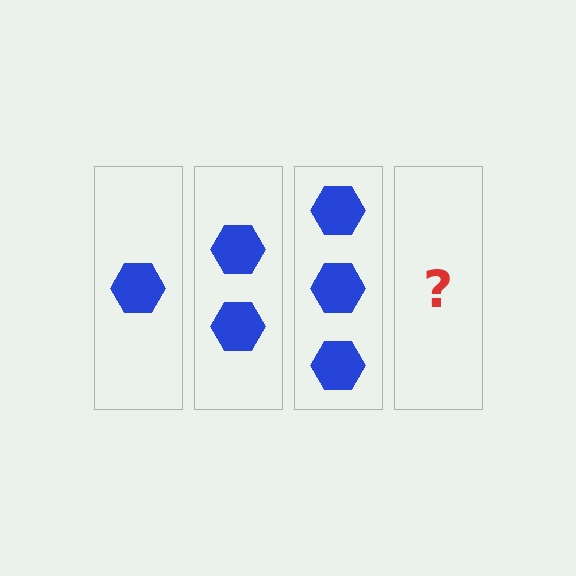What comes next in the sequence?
The next element should be 4 hexagons.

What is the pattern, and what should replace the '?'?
The pattern is that each step adds one more hexagon. The '?' should be 4 hexagons.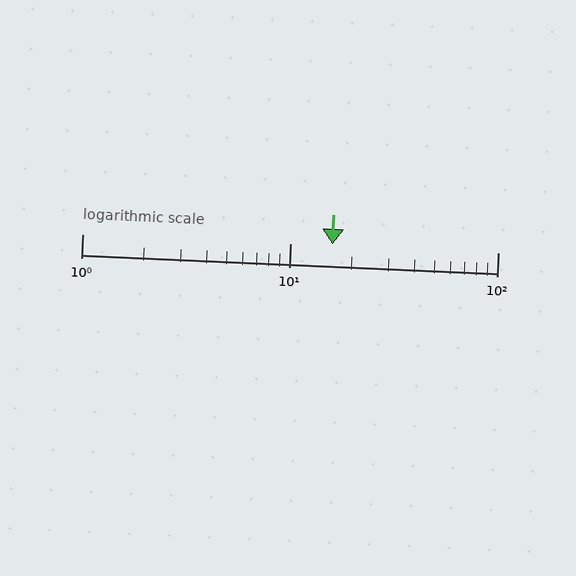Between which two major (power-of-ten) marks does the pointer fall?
The pointer is between 10 and 100.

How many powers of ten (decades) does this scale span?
The scale spans 2 decades, from 1 to 100.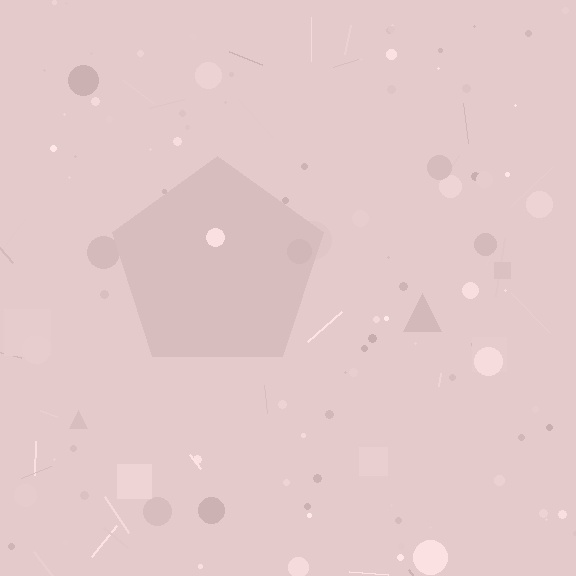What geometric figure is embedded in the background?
A pentagon is embedded in the background.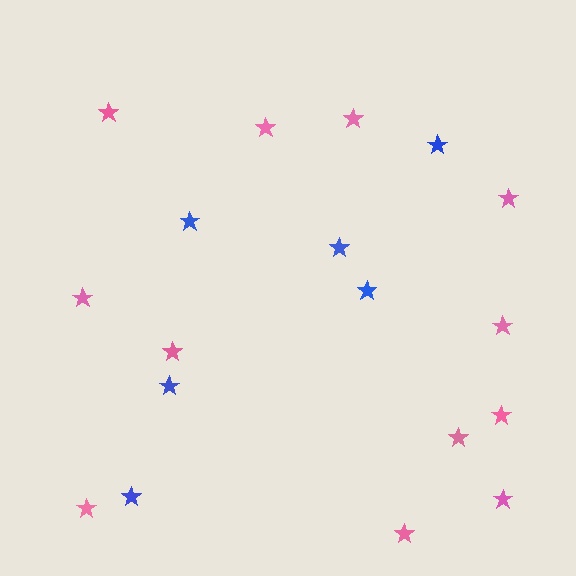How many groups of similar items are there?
There are 2 groups: one group of pink stars (12) and one group of blue stars (6).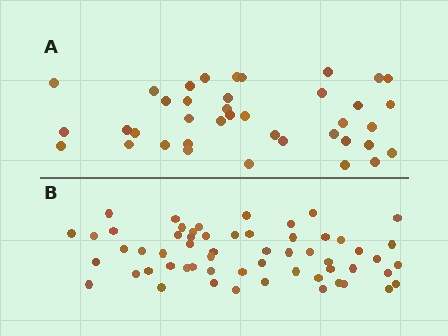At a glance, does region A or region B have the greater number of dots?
Region B (the bottom region) has more dots.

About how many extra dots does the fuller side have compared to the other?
Region B has approximately 20 more dots than region A.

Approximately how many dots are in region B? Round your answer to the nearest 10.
About 60 dots. (The exact count is 58, which rounds to 60.)